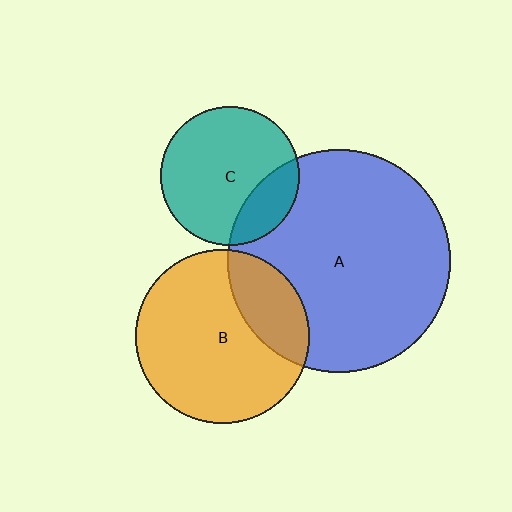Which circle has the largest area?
Circle A (blue).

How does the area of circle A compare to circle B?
Approximately 1.6 times.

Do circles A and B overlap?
Yes.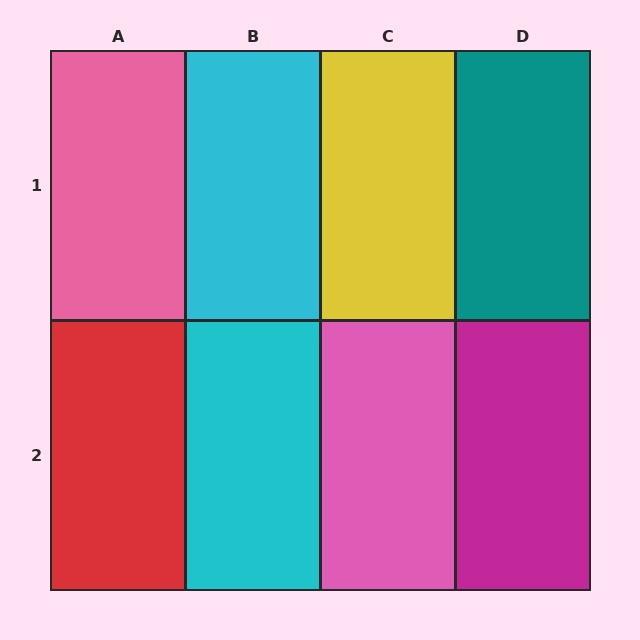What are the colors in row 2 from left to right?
Red, cyan, pink, magenta.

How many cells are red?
1 cell is red.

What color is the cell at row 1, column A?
Pink.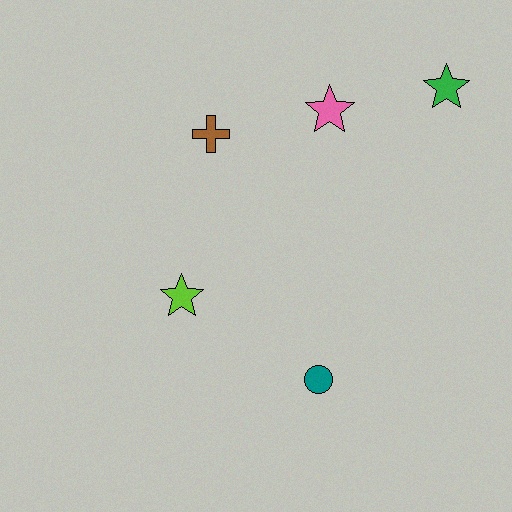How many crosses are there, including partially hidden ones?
There is 1 cross.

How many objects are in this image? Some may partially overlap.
There are 5 objects.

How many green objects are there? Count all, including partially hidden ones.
There is 1 green object.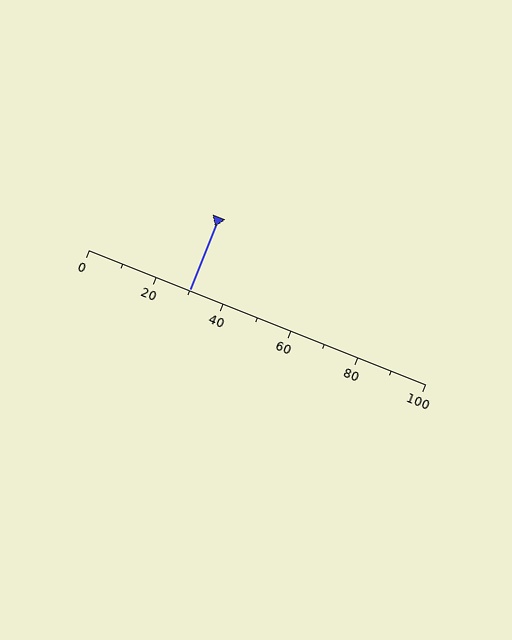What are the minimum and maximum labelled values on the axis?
The axis runs from 0 to 100.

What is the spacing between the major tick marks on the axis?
The major ticks are spaced 20 apart.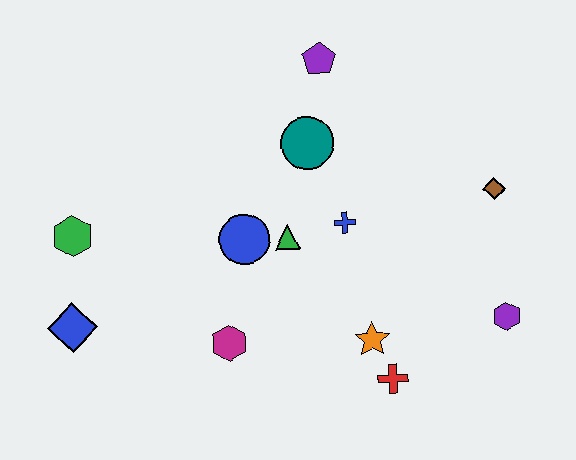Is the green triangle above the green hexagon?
No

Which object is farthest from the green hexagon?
The purple hexagon is farthest from the green hexagon.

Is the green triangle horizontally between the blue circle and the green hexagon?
No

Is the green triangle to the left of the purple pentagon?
Yes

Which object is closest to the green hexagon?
The blue diamond is closest to the green hexagon.